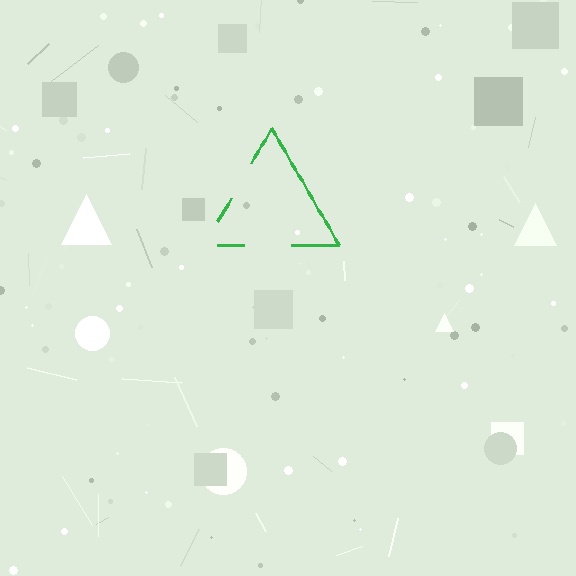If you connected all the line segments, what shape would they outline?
They would outline a triangle.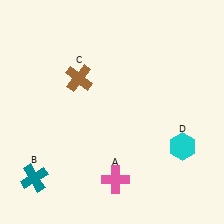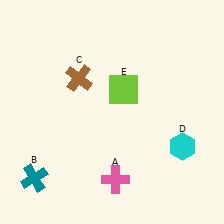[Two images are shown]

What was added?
A lime square (E) was added in Image 2.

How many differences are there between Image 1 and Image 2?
There is 1 difference between the two images.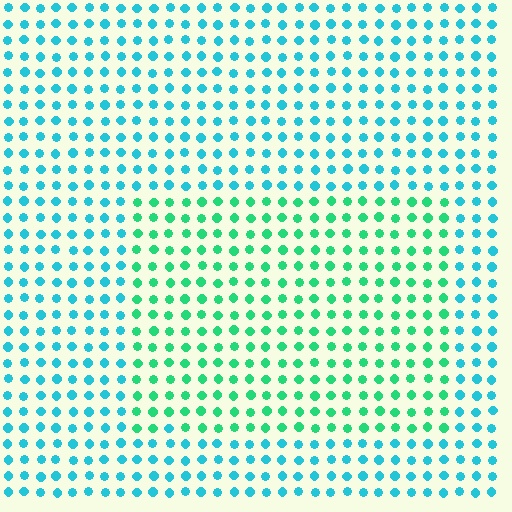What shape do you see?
I see a rectangle.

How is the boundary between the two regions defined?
The boundary is defined purely by a slight shift in hue (about 39 degrees). Spacing, size, and orientation are identical on both sides.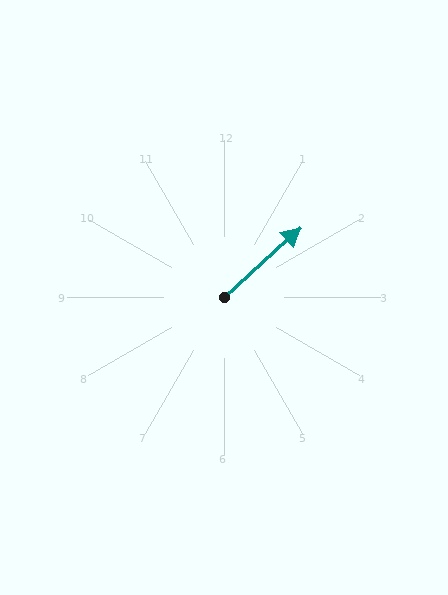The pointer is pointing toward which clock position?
Roughly 2 o'clock.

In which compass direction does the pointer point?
Northeast.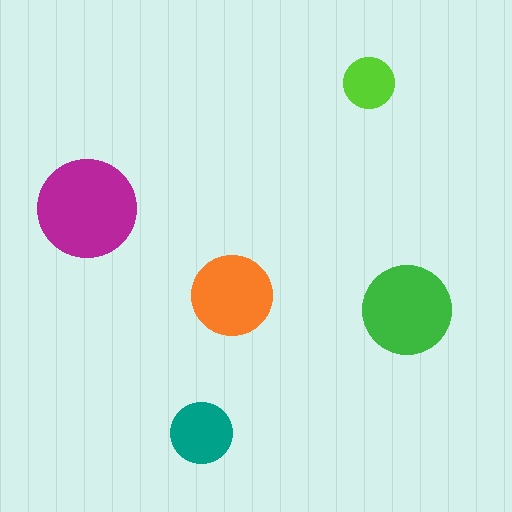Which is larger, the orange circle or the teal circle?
The orange one.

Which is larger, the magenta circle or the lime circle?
The magenta one.